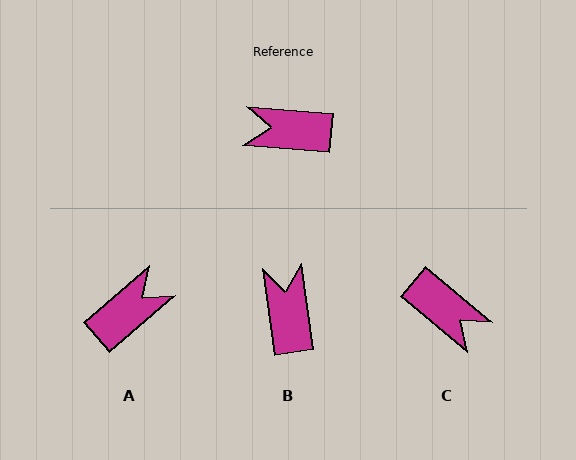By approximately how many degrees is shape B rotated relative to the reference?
Approximately 77 degrees clockwise.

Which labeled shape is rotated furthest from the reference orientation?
C, about 145 degrees away.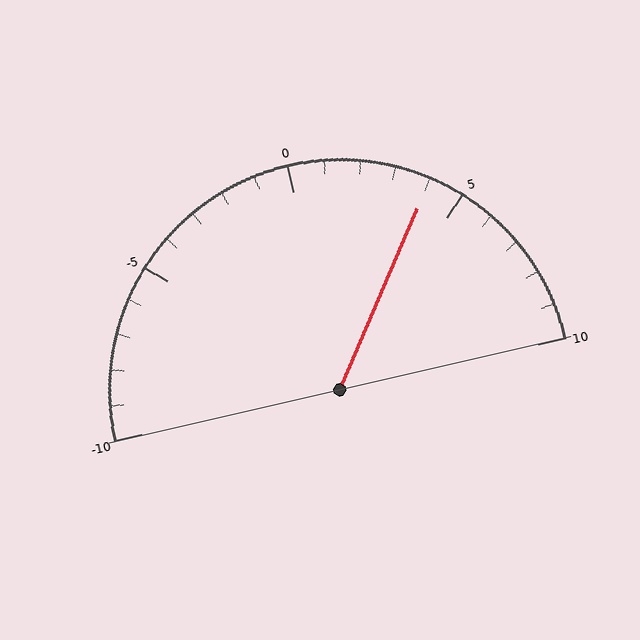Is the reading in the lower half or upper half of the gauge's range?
The reading is in the upper half of the range (-10 to 10).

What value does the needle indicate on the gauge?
The needle indicates approximately 4.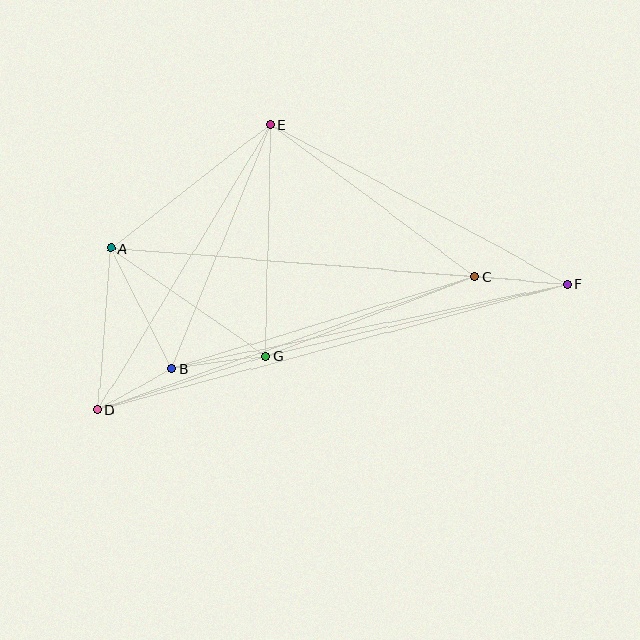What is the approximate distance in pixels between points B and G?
The distance between B and G is approximately 95 pixels.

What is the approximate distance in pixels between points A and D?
The distance between A and D is approximately 162 pixels.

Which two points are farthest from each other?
Points D and F are farthest from each other.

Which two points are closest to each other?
Points B and D are closest to each other.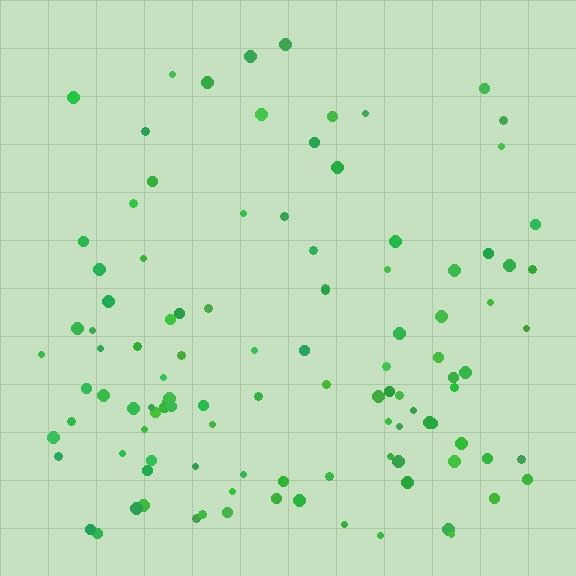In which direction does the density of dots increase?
From top to bottom, with the bottom side densest.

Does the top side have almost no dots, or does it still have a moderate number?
Still a moderate number, just noticeably fewer than the bottom.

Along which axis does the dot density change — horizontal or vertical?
Vertical.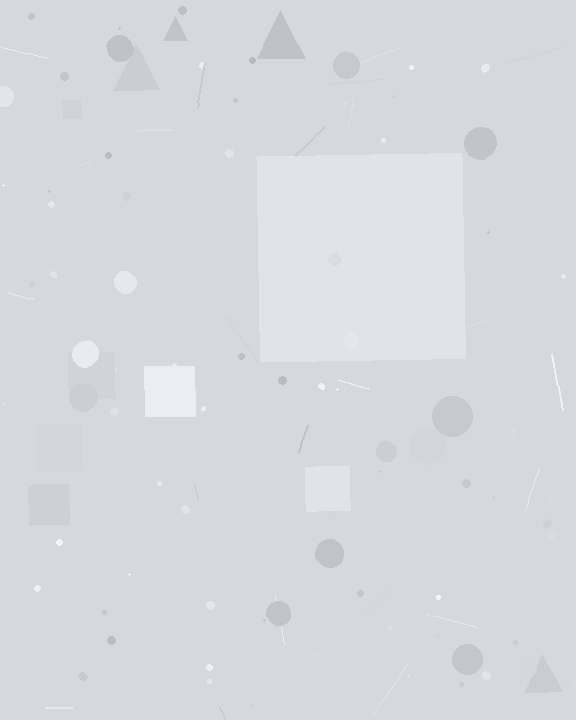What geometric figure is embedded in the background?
A square is embedded in the background.